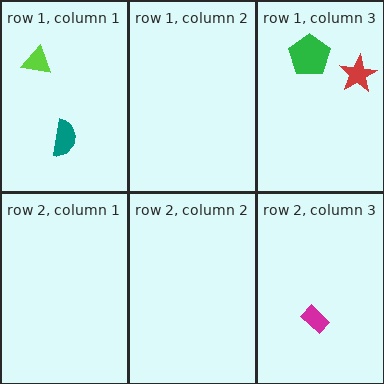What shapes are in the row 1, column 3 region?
The red star, the green pentagon.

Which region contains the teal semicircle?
The row 1, column 1 region.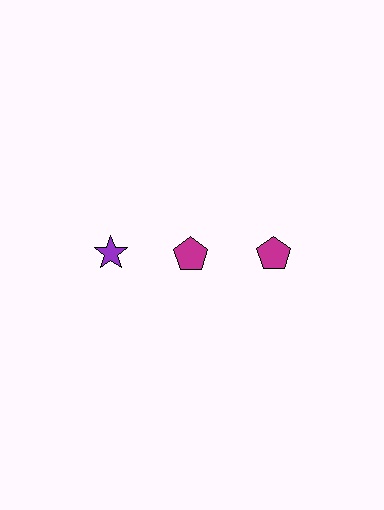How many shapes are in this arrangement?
There are 3 shapes arranged in a grid pattern.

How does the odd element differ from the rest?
It differs in both color (purple instead of magenta) and shape (star instead of pentagon).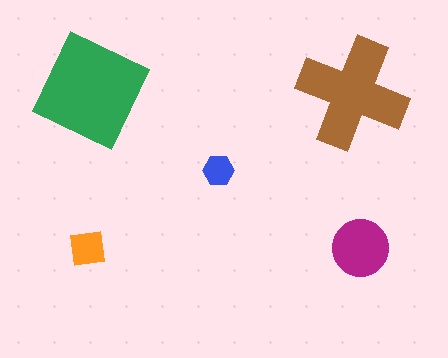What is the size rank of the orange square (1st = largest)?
4th.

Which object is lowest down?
The orange square is bottommost.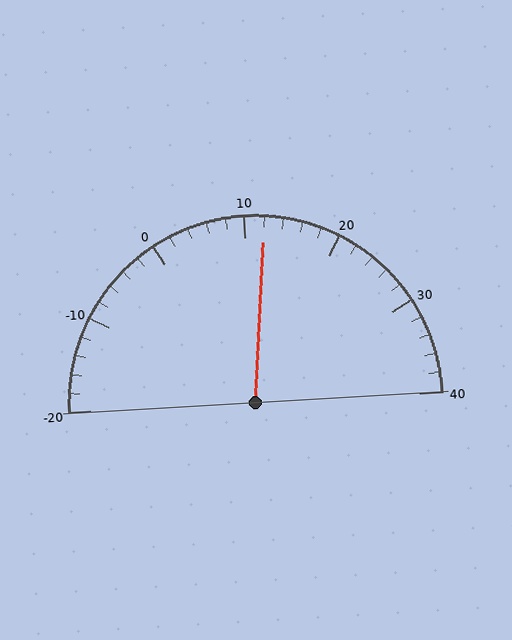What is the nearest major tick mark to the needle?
The nearest major tick mark is 10.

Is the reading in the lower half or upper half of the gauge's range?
The reading is in the upper half of the range (-20 to 40).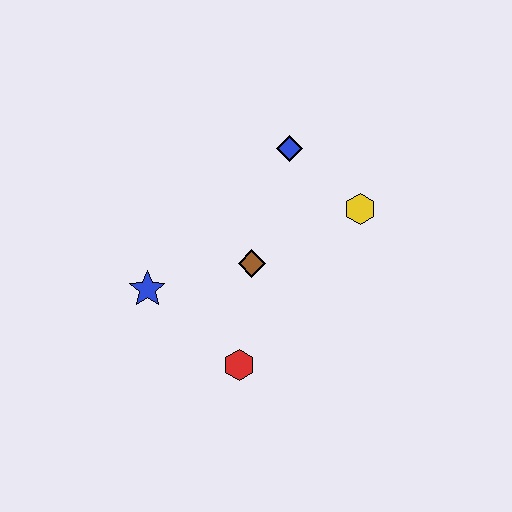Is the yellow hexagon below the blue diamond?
Yes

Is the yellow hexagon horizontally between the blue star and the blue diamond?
No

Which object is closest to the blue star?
The brown diamond is closest to the blue star.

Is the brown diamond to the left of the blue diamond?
Yes